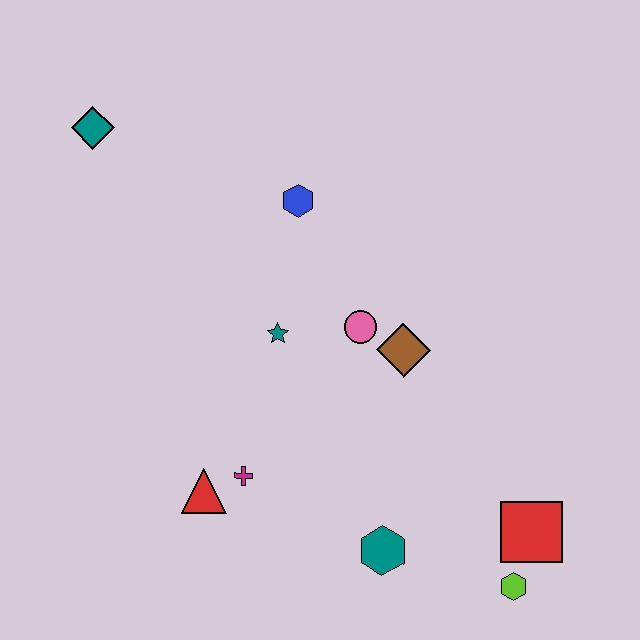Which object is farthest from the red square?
The teal diamond is farthest from the red square.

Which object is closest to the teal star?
The pink circle is closest to the teal star.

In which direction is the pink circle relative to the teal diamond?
The pink circle is to the right of the teal diamond.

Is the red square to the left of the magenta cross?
No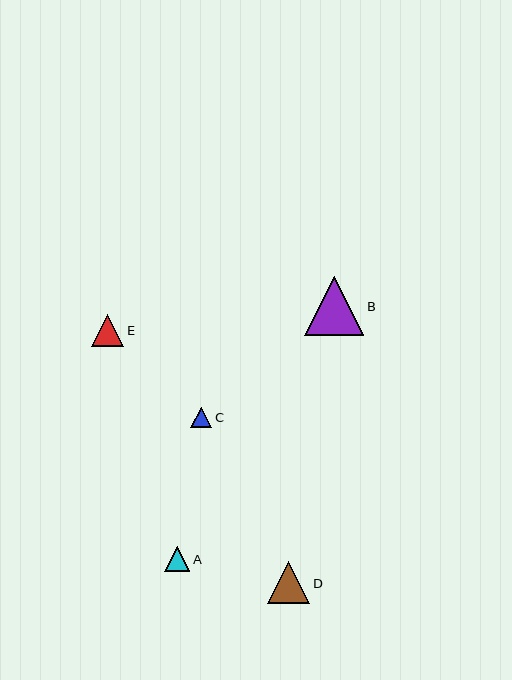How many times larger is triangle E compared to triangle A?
Triangle E is approximately 1.3 times the size of triangle A.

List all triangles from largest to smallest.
From largest to smallest: B, D, E, A, C.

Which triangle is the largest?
Triangle B is the largest with a size of approximately 59 pixels.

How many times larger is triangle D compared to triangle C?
Triangle D is approximately 2.0 times the size of triangle C.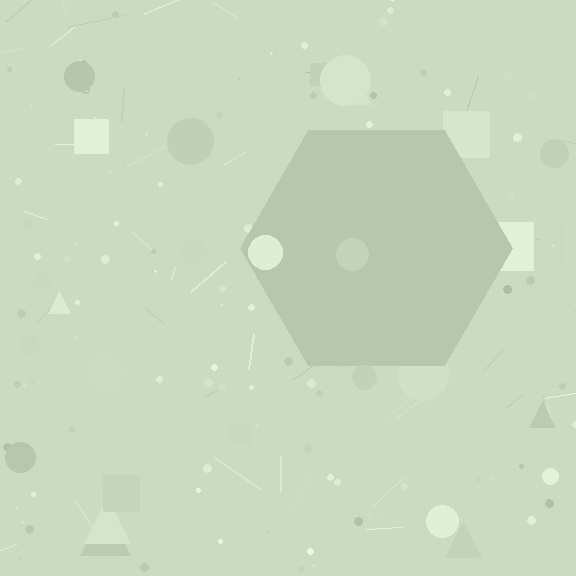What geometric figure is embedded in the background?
A hexagon is embedded in the background.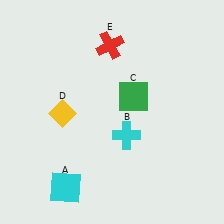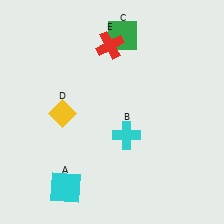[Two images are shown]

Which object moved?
The green square (C) moved up.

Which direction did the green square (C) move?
The green square (C) moved up.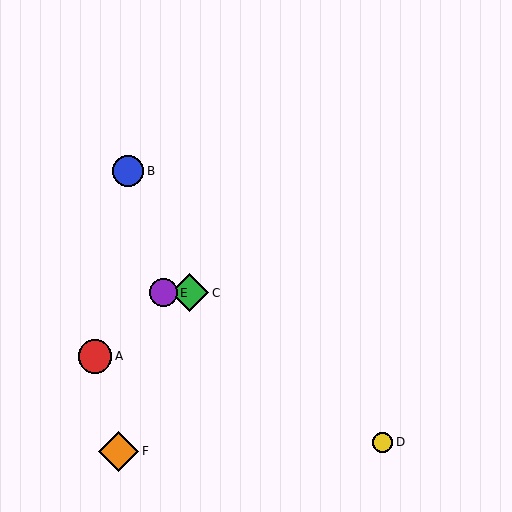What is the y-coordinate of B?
Object B is at y≈171.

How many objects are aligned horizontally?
2 objects (C, E) are aligned horizontally.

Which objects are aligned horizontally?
Objects C, E are aligned horizontally.